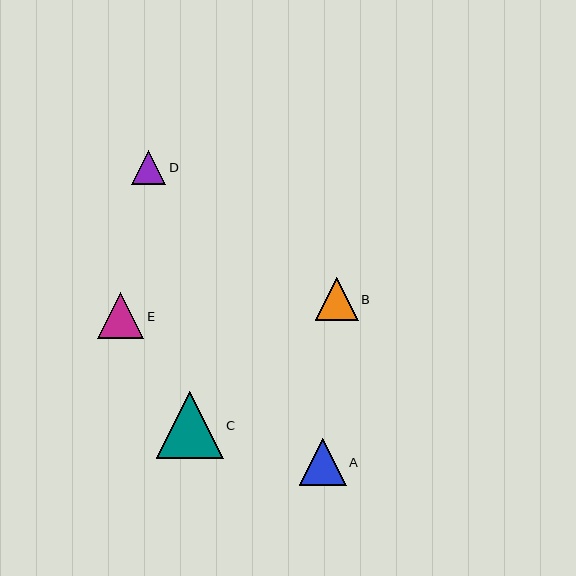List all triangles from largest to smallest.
From largest to smallest: C, A, E, B, D.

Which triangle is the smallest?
Triangle D is the smallest with a size of approximately 34 pixels.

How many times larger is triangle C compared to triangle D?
Triangle C is approximately 2.0 times the size of triangle D.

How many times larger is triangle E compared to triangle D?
Triangle E is approximately 1.3 times the size of triangle D.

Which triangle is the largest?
Triangle C is the largest with a size of approximately 67 pixels.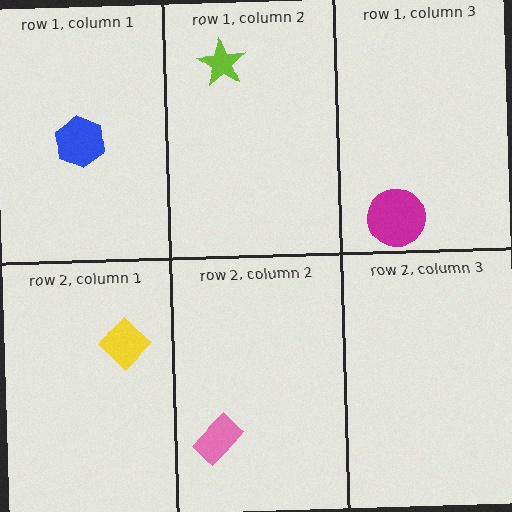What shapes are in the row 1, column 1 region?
The blue hexagon.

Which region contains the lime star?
The row 1, column 2 region.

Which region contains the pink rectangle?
The row 2, column 2 region.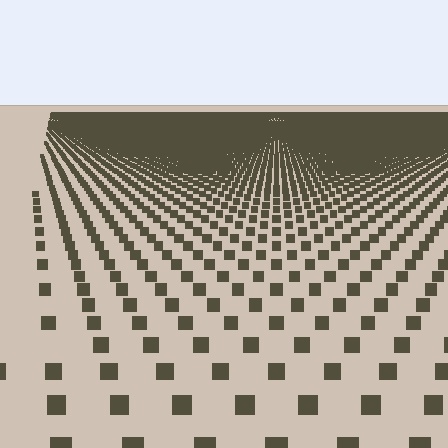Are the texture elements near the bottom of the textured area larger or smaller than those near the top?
Larger. Near the bottom, elements are closer to the viewer and appear at a bigger on-screen size.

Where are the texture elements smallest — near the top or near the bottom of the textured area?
Near the top.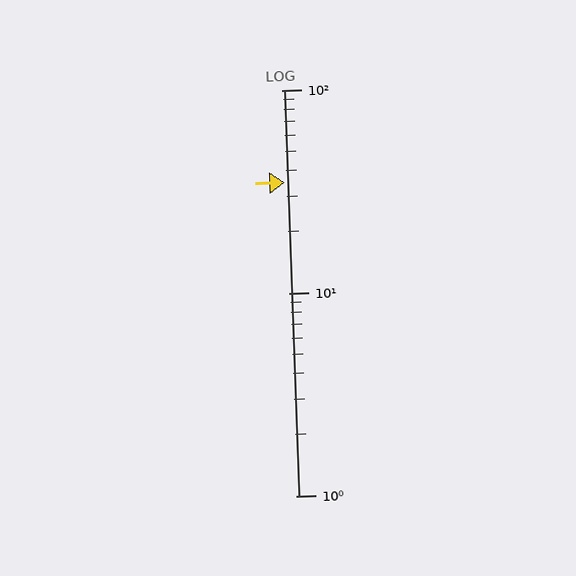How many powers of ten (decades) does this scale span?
The scale spans 2 decades, from 1 to 100.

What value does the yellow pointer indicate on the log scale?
The pointer indicates approximately 35.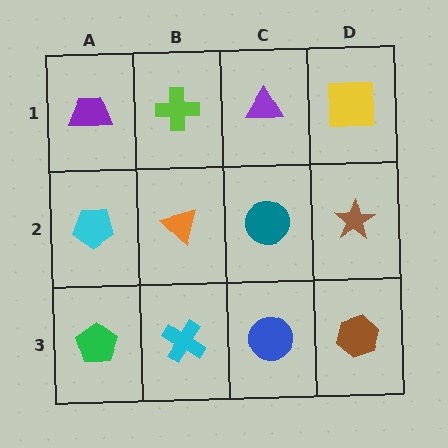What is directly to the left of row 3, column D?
A blue circle.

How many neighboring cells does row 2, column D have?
3.